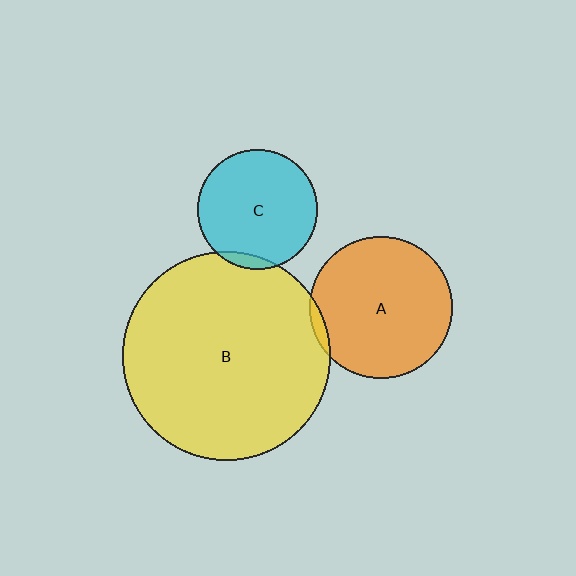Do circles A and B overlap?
Yes.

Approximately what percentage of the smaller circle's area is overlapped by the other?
Approximately 5%.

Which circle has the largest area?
Circle B (yellow).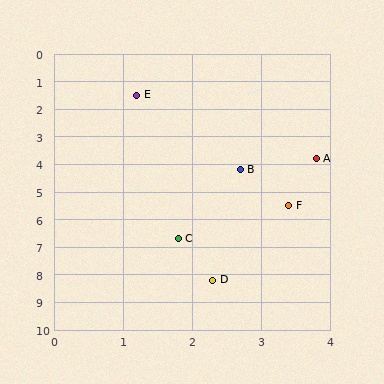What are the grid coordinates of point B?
Point B is at approximately (2.7, 4.2).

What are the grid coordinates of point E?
Point E is at approximately (1.2, 1.5).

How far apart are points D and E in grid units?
Points D and E are about 6.8 grid units apart.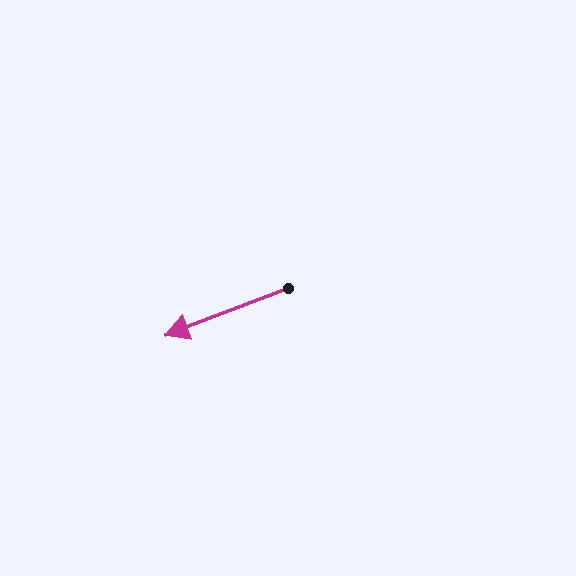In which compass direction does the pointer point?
West.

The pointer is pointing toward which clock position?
Roughly 8 o'clock.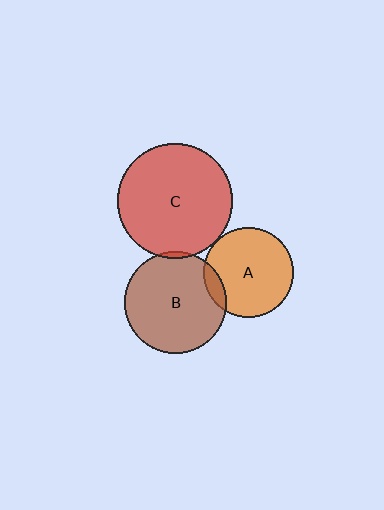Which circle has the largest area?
Circle C (red).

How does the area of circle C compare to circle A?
Approximately 1.6 times.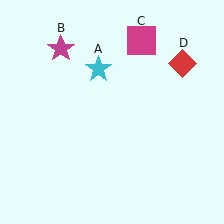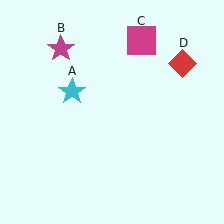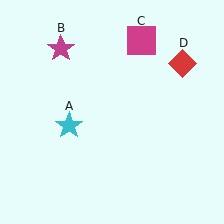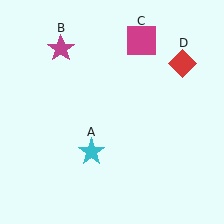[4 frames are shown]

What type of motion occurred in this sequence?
The cyan star (object A) rotated counterclockwise around the center of the scene.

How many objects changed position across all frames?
1 object changed position: cyan star (object A).